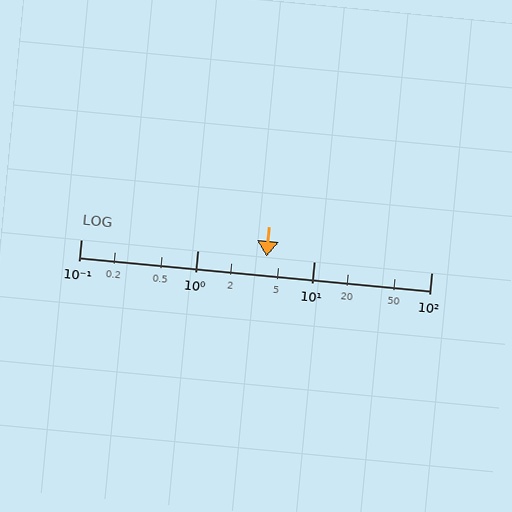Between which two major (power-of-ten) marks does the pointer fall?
The pointer is between 1 and 10.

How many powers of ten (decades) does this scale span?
The scale spans 3 decades, from 0.1 to 100.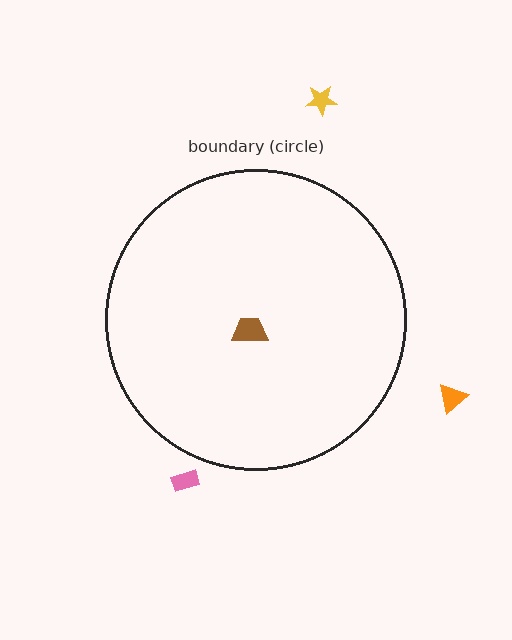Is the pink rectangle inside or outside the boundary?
Outside.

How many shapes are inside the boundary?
1 inside, 3 outside.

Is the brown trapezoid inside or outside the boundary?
Inside.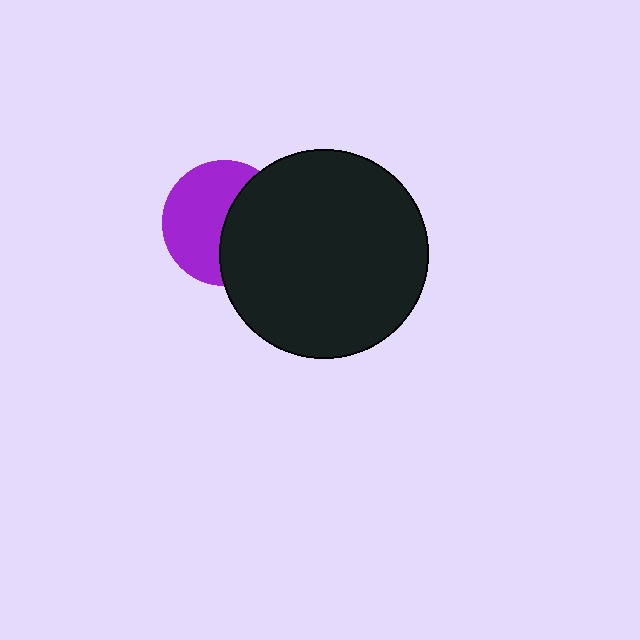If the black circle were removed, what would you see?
You would see the complete purple circle.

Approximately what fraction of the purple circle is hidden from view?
Roughly 44% of the purple circle is hidden behind the black circle.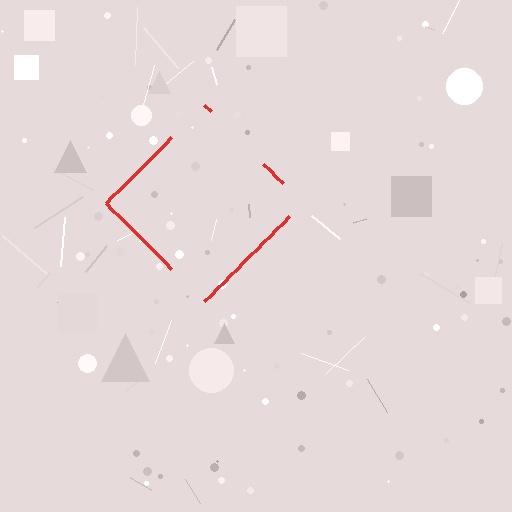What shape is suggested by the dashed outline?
The dashed outline suggests a diamond.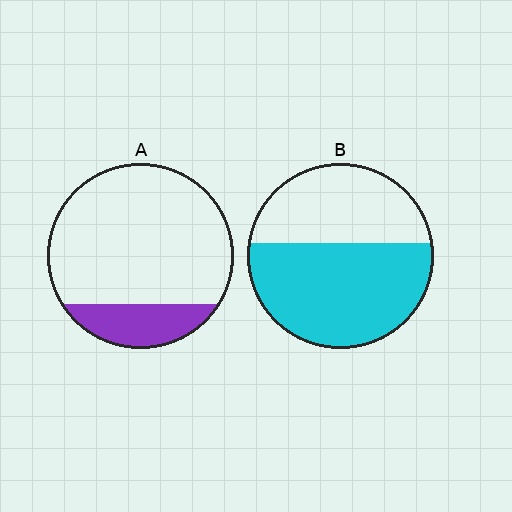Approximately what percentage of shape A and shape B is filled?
A is approximately 20% and B is approximately 60%.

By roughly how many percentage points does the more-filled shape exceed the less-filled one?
By roughly 40 percentage points (B over A).